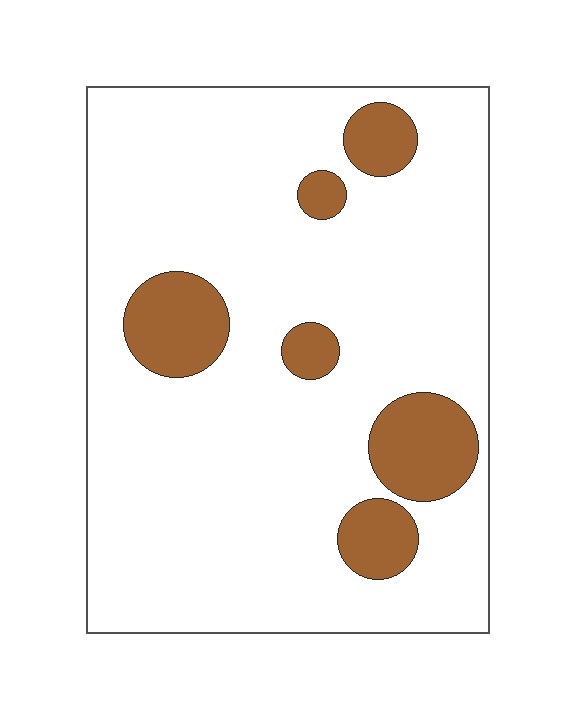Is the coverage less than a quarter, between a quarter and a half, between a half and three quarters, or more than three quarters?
Less than a quarter.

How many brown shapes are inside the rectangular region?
6.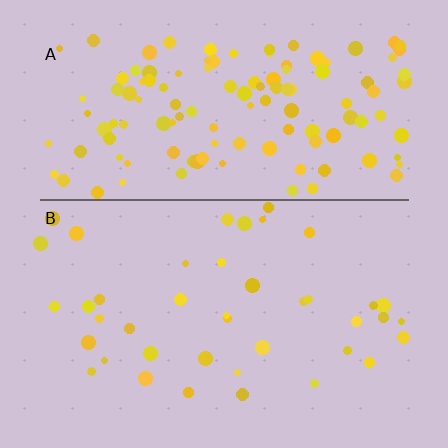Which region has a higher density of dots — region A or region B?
A (the top).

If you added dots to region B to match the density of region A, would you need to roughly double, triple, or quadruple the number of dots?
Approximately triple.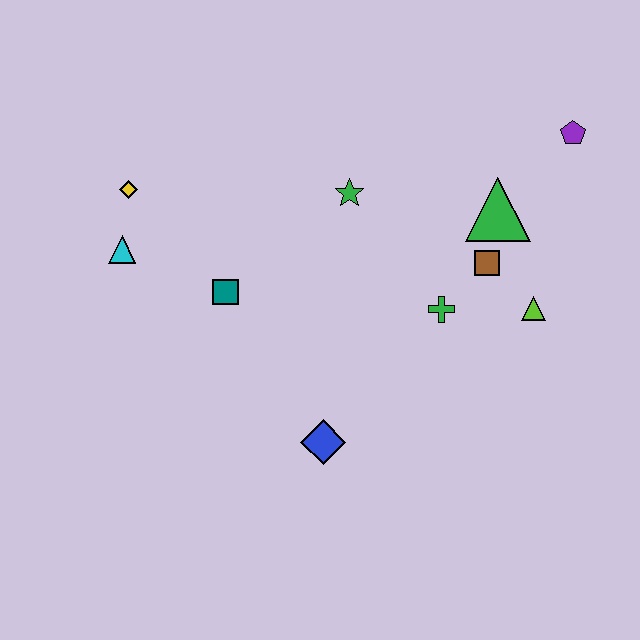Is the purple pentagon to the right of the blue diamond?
Yes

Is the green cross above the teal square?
No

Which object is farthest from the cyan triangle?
The purple pentagon is farthest from the cyan triangle.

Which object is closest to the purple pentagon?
The green triangle is closest to the purple pentagon.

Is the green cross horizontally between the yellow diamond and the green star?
No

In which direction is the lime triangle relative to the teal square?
The lime triangle is to the right of the teal square.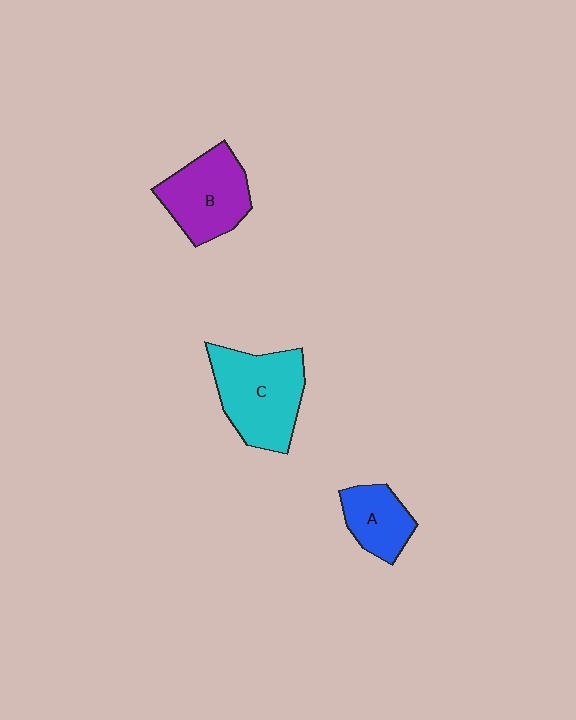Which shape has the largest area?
Shape C (cyan).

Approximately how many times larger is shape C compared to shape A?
Approximately 1.9 times.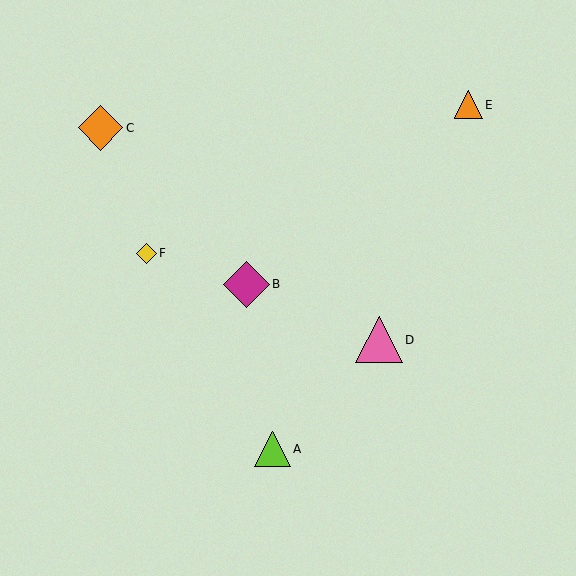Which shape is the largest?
The pink triangle (labeled D) is the largest.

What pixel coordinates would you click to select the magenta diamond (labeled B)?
Click at (246, 284) to select the magenta diamond B.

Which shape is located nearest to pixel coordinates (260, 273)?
The magenta diamond (labeled B) at (246, 284) is nearest to that location.